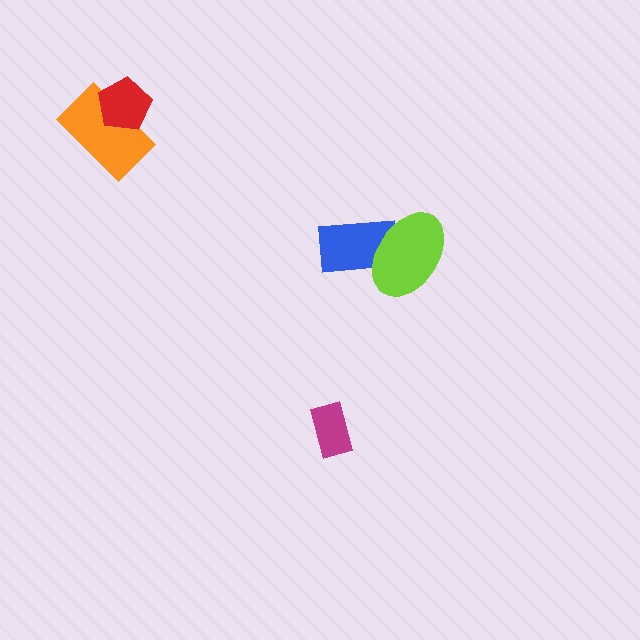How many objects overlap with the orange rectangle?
1 object overlaps with the orange rectangle.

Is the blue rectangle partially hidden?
Yes, it is partially covered by another shape.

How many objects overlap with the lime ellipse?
1 object overlaps with the lime ellipse.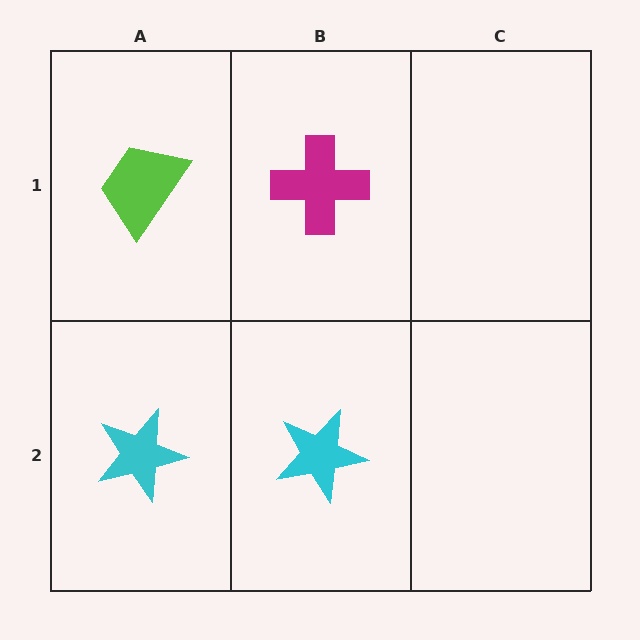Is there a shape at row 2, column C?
No, that cell is empty.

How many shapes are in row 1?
2 shapes.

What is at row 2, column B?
A cyan star.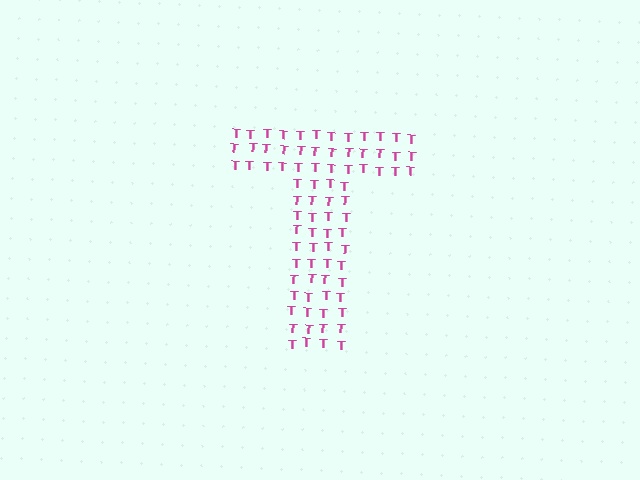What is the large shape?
The large shape is the letter T.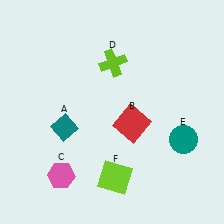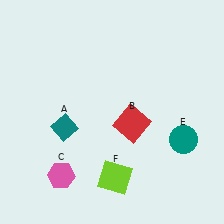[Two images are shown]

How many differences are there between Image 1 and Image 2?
There is 1 difference between the two images.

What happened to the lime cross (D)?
The lime cross (D) was removed in Image 2. It was in the top-right area of Image 1.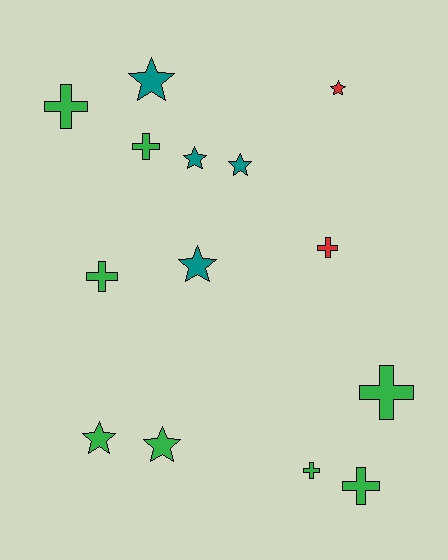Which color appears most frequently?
Green, with 8 objects.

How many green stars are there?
There are 2 green stars.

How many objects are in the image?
There are 14 objects.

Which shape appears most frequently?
Star, with 7 objects.